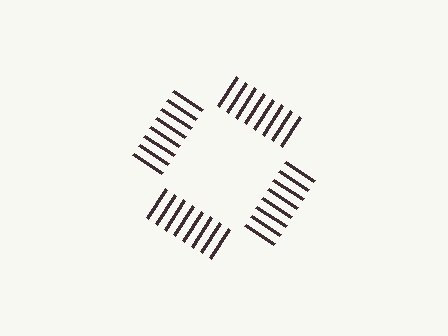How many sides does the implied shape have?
4 sides — the line-ends trace a square.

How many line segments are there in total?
32 — 8 along each of the 4 edges.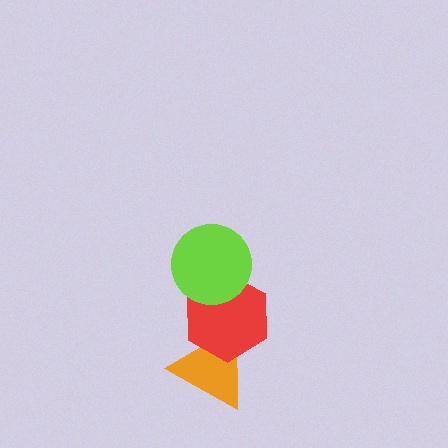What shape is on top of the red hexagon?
The lime circle is on top of the red hexagon.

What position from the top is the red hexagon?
The red hexagon is 2nd from the top.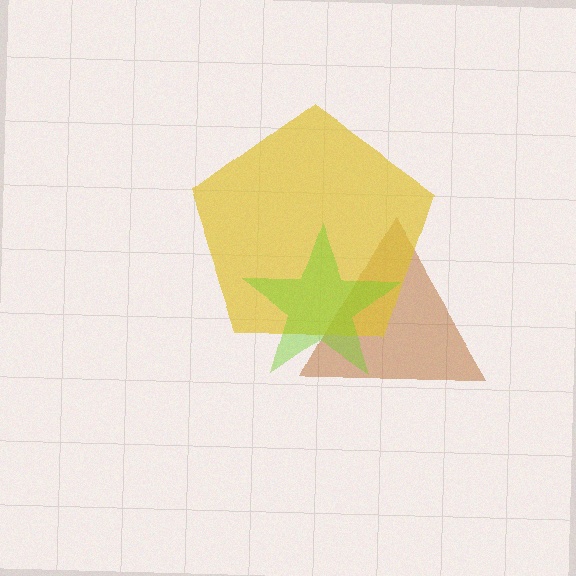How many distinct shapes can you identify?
There are 3 distinct shapes: a brown triangle, a yellow pentagon, a lime star.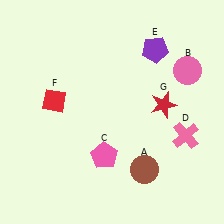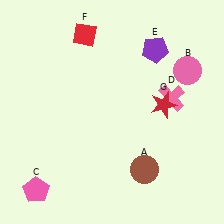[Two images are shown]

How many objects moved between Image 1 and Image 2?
3 objects moved between the two images.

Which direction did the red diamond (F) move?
The red diamond (F) moved up.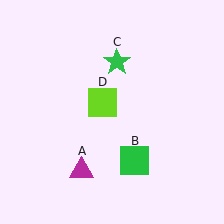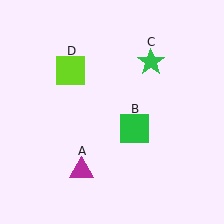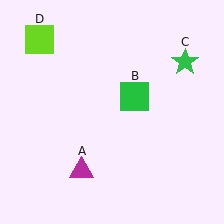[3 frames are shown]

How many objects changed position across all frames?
3 objects changed position: green square (object B), green star (object C), lime square (object D).